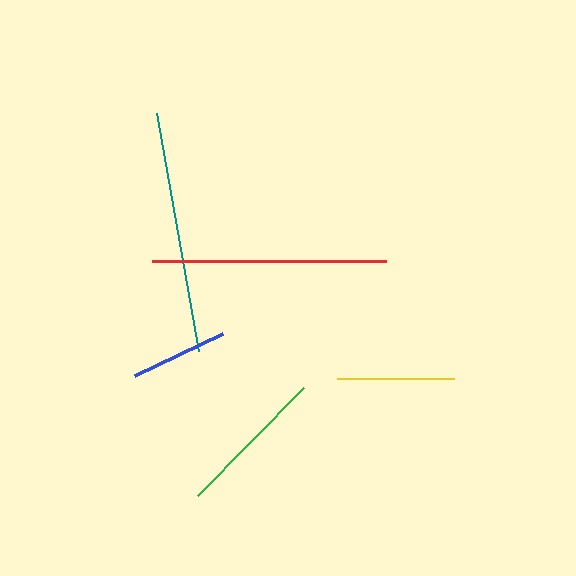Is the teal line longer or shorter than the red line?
The teal line is longer than the red line.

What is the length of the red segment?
The red segment is approximately 234 pixels long.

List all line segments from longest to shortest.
From longest to shortest: teal, red, green, yellow, blue.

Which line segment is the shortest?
The blue line is the shortest at approximately 97 pixels.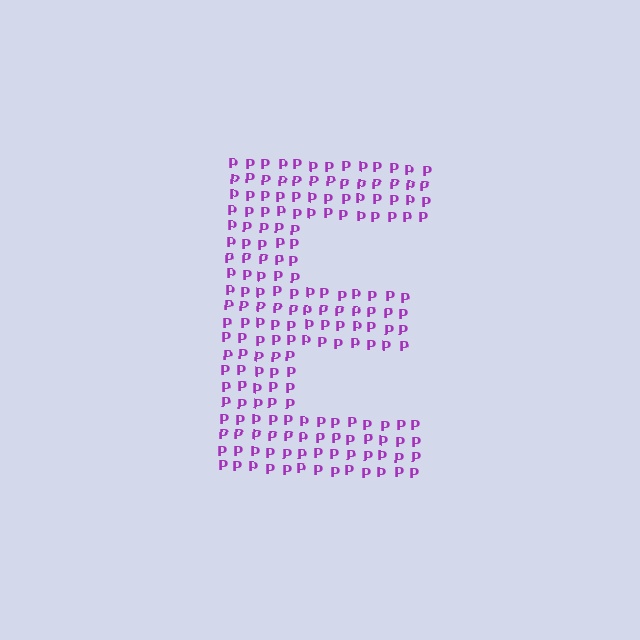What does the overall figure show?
The overall figure shows the letter E.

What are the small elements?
The small elements are letter P's.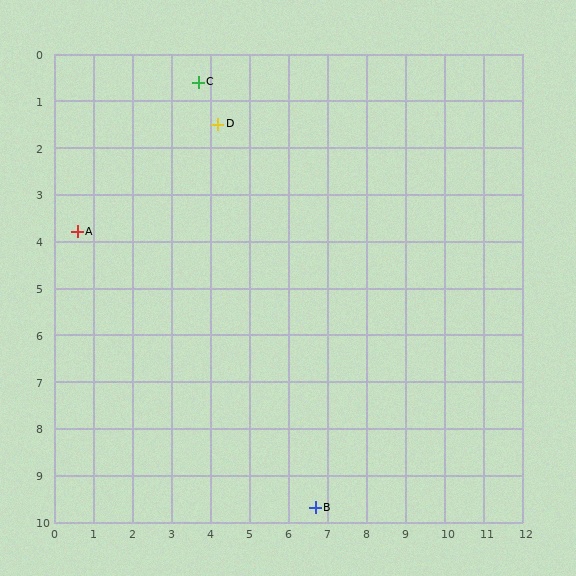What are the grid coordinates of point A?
Point A is at approximately (0.6, 3.8).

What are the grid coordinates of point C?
Point C is at approximately (3.7, 0.6).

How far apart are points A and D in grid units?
Points A and D are about 4.3 grid units apart.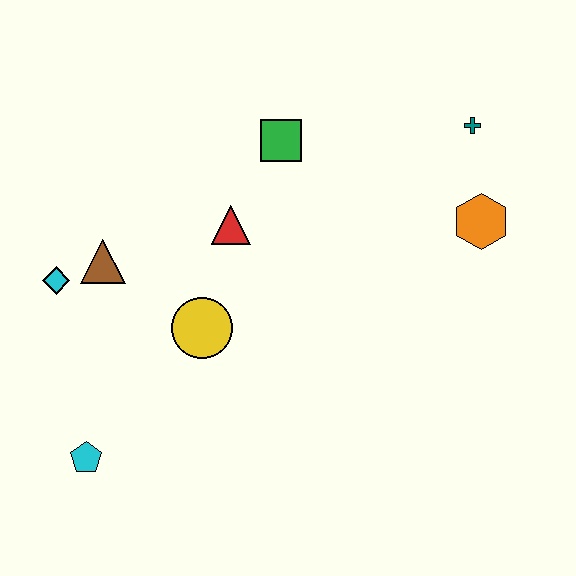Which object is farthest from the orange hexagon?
The cyan pentagon is farthest from the orange hexagon.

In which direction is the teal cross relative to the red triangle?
The teal cross is to the right of the red triangle.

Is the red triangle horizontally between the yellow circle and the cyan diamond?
No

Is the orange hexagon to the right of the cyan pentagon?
Yes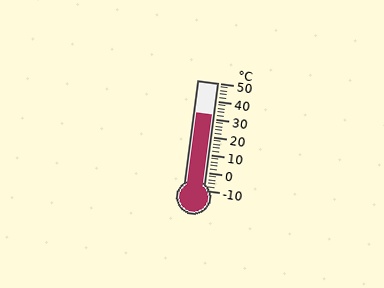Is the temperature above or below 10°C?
The temperature is above 10°C.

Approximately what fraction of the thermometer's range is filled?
The thermometer is filled to approximately 70% of its range.